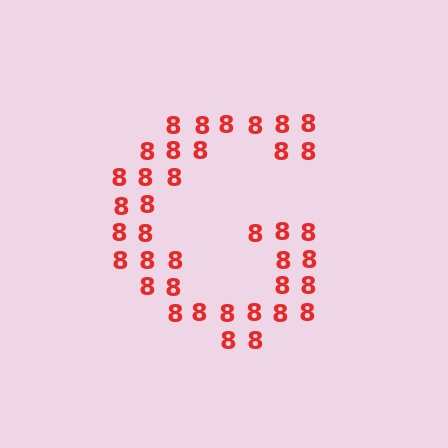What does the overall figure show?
The overall figure shows the letter G.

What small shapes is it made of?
It is made of small digit 8's.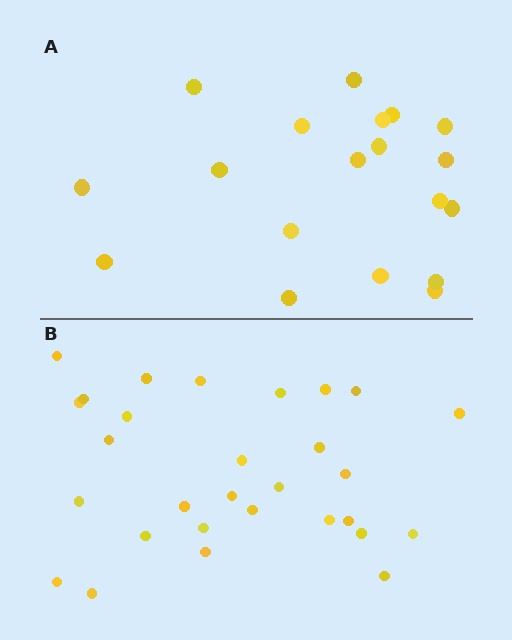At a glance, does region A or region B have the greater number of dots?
Region B (the bottom region) has more dots.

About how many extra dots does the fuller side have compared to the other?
Region B has roughly 10 or so more dots than region A.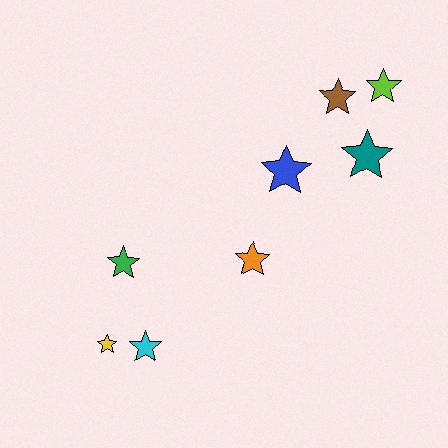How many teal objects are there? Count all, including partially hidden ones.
There is 1 teal object.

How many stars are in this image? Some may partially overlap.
There are 8 stars.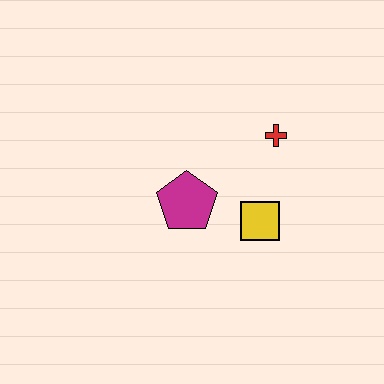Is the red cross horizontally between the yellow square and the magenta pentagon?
No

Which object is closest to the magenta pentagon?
The yellow square is closest to the magenta pentagon.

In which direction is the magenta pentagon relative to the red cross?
The magenta pentagon is to the left of the red cross.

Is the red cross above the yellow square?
Yes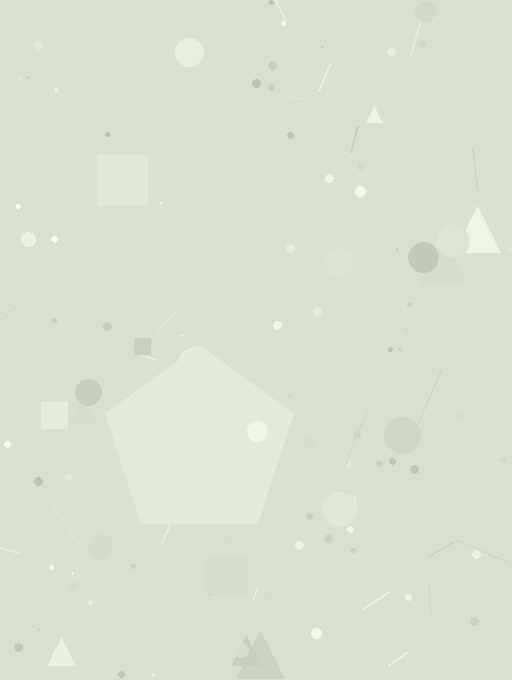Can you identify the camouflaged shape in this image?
The camouflaged shape is a pentagon.